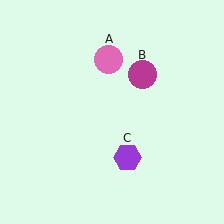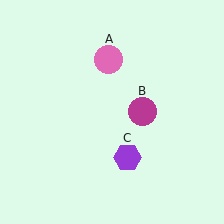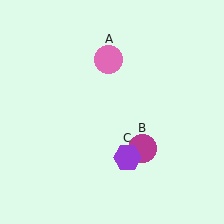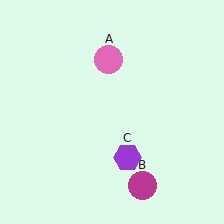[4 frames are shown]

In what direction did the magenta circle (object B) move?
The magenta circle (object B) moved down.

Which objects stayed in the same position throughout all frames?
Pink circle (object A) and purple hexagon (object C) remained stationary.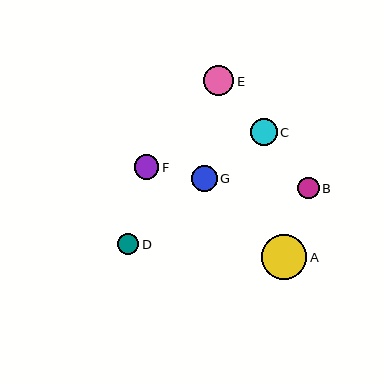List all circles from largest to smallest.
From largest to smallest: A, E, C, G, F, B, D.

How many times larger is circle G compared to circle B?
Circle G is approximately 1.2 times the size of circle B.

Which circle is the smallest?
Circle D is the smallest with a size of approximately 21 pixels.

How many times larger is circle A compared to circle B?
Circle A is approximately 2.2 times the size of circle B.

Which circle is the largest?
Circle A is the largest with a size of approximately 46 pixels.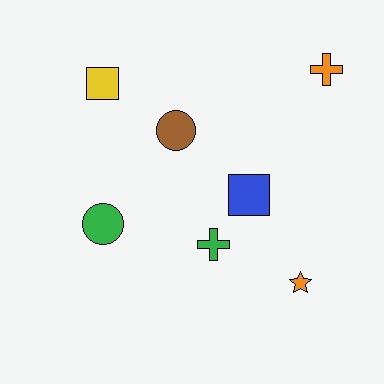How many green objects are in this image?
There are 2 green objects.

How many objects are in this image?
There are 7 objects.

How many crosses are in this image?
There are 2 crosses.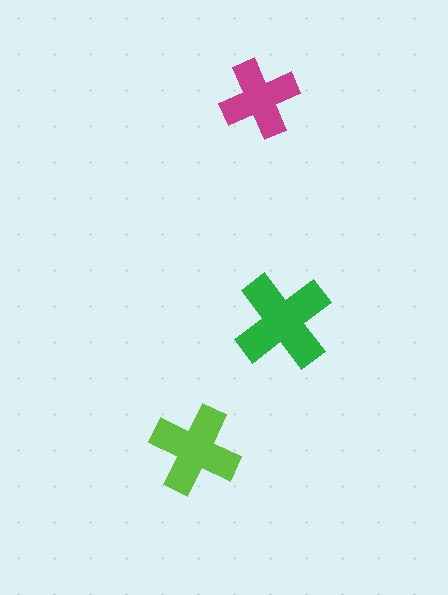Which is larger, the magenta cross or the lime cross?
The lime one.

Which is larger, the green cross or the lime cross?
The green one.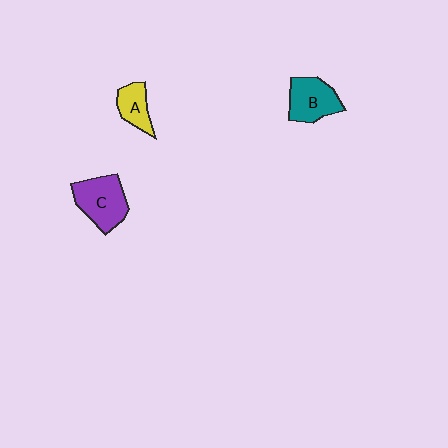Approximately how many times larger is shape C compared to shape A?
Approximately 1.7 times.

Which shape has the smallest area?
Shape A (yellow).